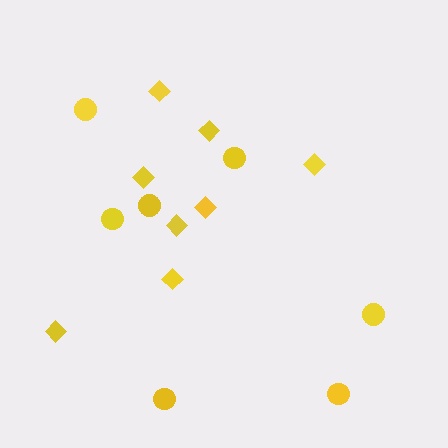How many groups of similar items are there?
There are 2 groups: one group of circles (7) and one group of diamonds (8).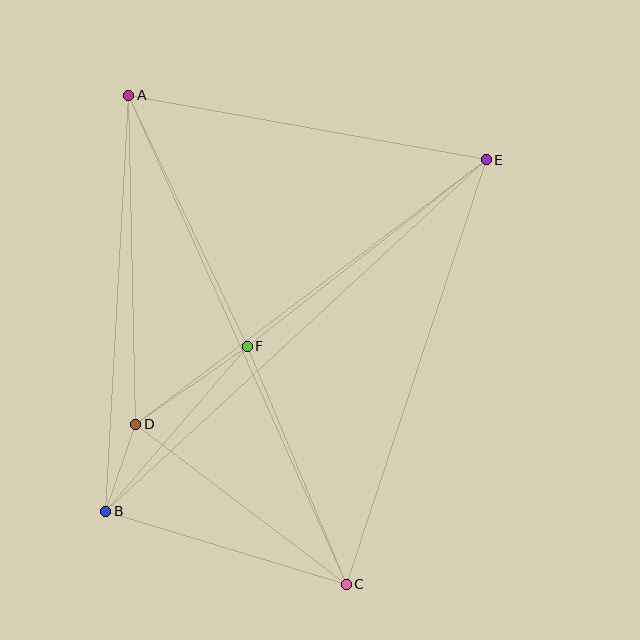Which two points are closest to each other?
Points B and D are closest to each other.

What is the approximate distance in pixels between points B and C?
The distance between B and C is approximately 251 pixels.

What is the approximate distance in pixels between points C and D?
The distance between C and D is approximately 264 pixels.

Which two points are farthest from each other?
Points A and C are farthest from each other.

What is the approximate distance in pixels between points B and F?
The distance between B and F is approximately 218 pixels.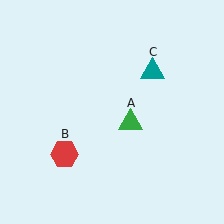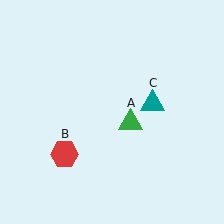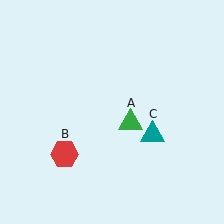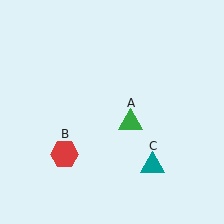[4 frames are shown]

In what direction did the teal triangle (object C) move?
The teal triangle (object C) moved down.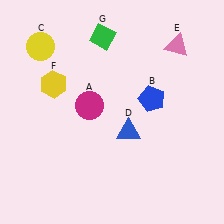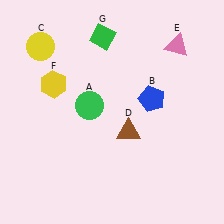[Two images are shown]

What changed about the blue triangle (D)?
In Image 1, D is blue. In Image 2, it changed to brown.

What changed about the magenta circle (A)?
In Image 1, A is magenta. In Image 2, it changed to green.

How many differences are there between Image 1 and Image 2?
There are 2 differences between the two images.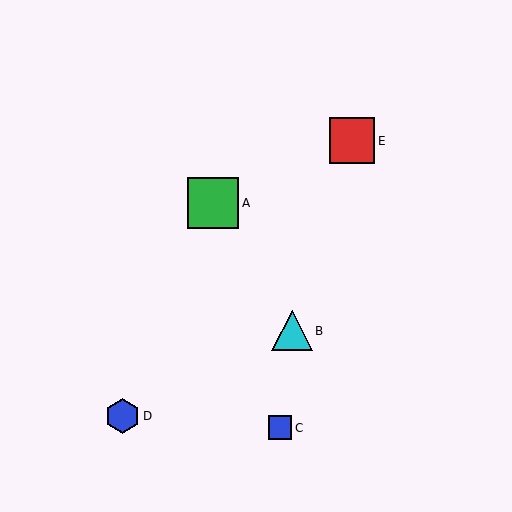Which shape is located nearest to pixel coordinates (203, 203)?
The green square (labeled A) at (213, 203) is nearest to that location.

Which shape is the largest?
The green square (labeled A) is the largest.